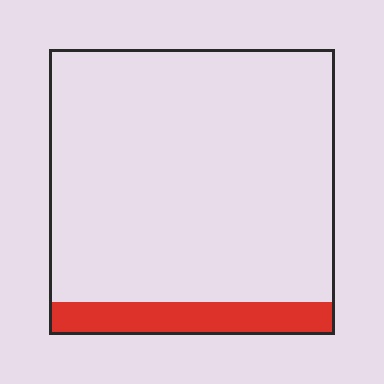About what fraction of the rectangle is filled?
About one eighth (1/8).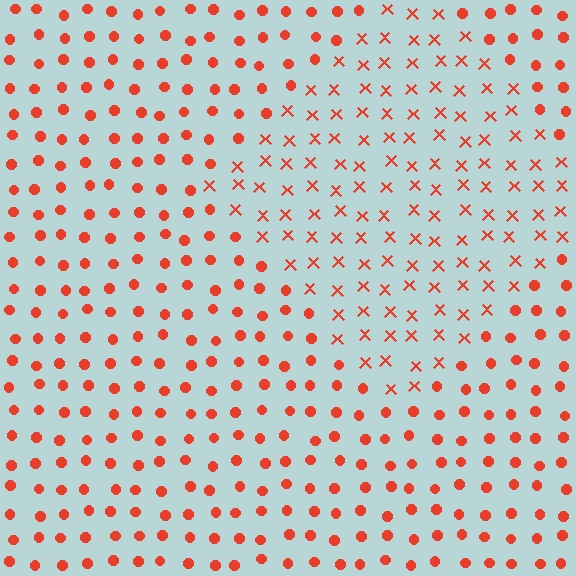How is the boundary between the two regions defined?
The boundary is defined by a change in element shape: X marks inside vs. circles outside. All elements share the same color and spacing.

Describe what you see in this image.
The image is filled with small red elements arranged in a uniform grid. A diamond-shaped region contains X marks, while the surrounding area contains circles. The boundary is defined purely by the change in element shape.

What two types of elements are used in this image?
The image uses X marks inside the diamond region and circles outside it.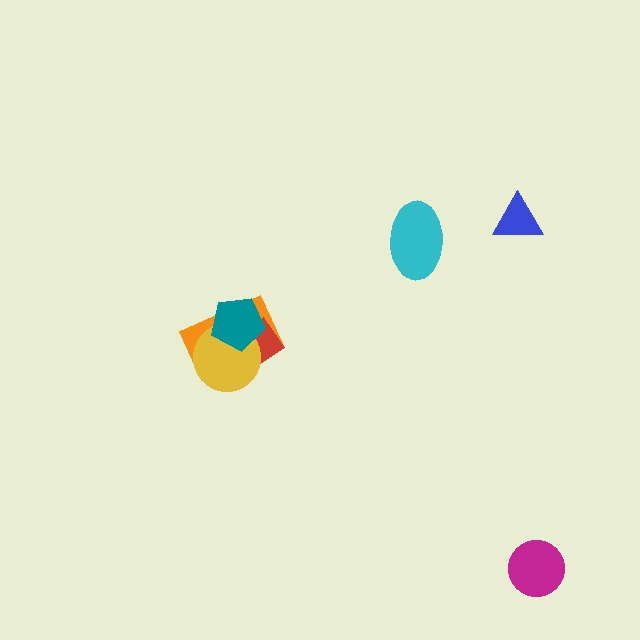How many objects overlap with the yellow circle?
3 objects overlap with the yellow circle.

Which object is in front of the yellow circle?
The teal pentagon is in front of the yellow circle.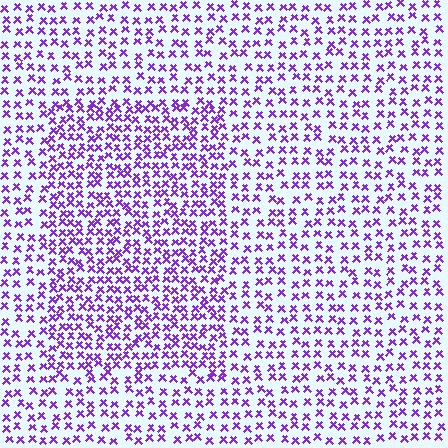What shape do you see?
I see a rectangle.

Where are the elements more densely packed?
The elements are more densely packed inside the rectangle boundary.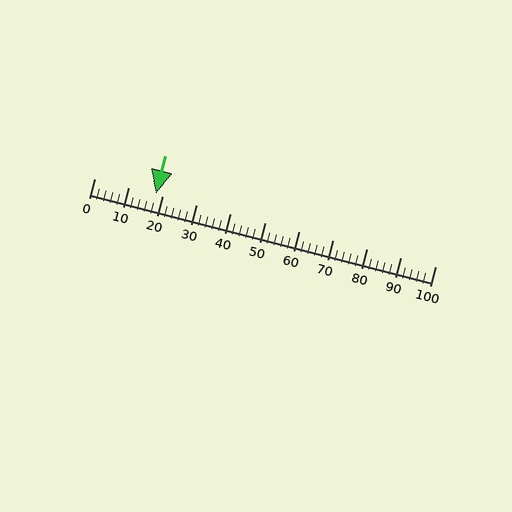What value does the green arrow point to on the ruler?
The green arrow points to approximately 18.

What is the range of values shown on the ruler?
The ruler shows values from 0 to 100.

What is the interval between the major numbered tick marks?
The major tick marks are spaced 10 units apart.